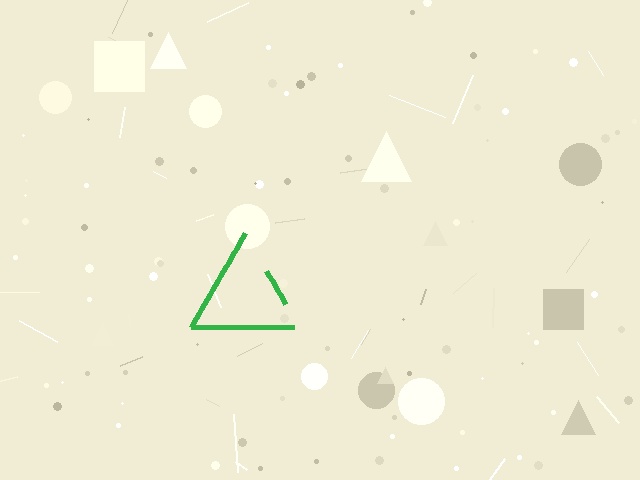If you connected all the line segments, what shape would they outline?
They would outline a triangle.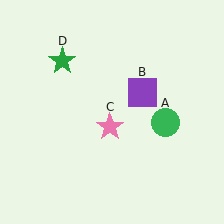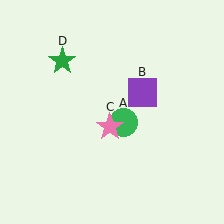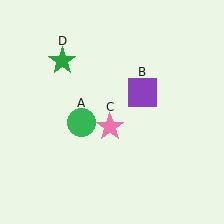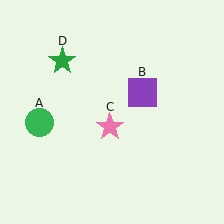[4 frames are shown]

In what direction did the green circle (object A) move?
The green circle (object A) moved left.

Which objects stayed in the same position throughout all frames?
Purple square (object B) and pink star (object C) and green star (object D) remained stationary.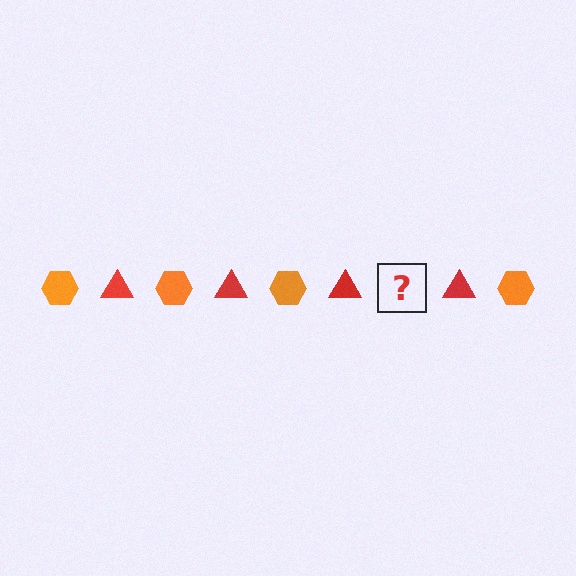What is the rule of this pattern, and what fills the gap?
The rule is that the pattern alternates between orange hexagon and red triangle. The gap should be filled with an orange hexagon.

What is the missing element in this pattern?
The missing element is an orange hexagon.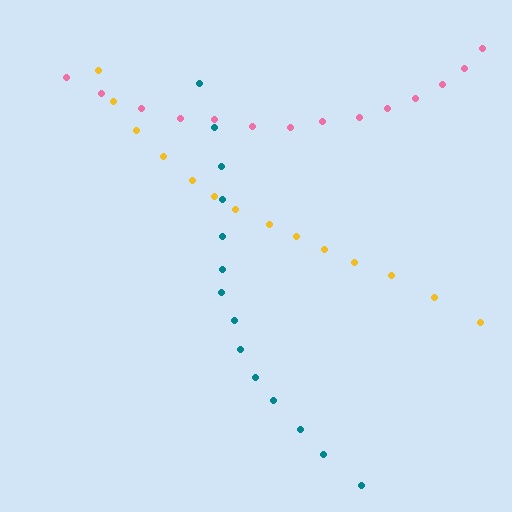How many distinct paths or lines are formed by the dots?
There are 3 distinct paths.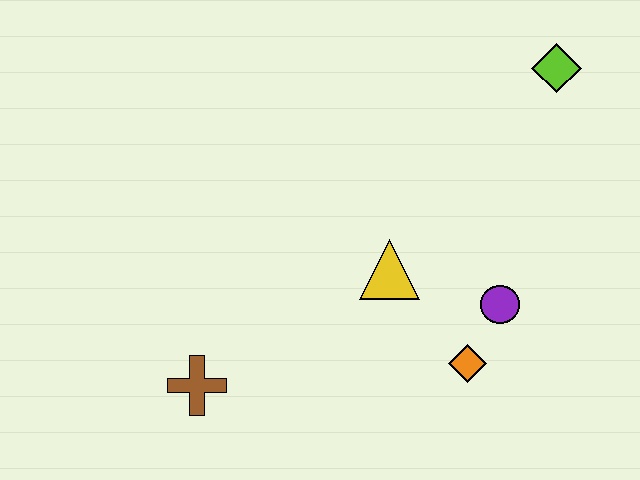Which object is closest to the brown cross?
The yellow triangle is closest to the brown cross.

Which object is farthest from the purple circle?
The brown cross is farthest from the purple circle.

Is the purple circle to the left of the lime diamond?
Yes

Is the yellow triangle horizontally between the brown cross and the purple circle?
Yes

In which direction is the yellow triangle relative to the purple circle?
The yellow triangle is to the left of the purple circle.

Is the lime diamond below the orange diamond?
No